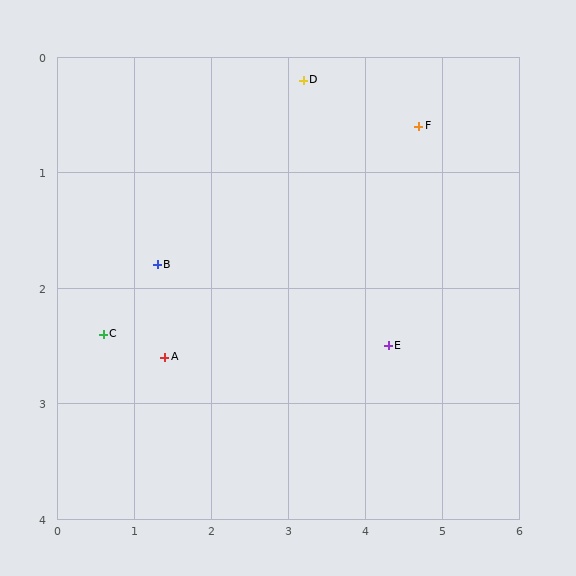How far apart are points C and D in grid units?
Points C and D are about 3.4 grid units apart.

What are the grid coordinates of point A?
Point A is at approximately (1.4, 2.6).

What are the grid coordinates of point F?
Point F is at approximately (4.7, 0.6).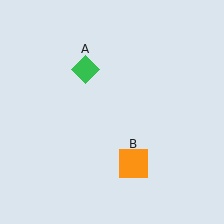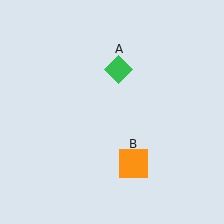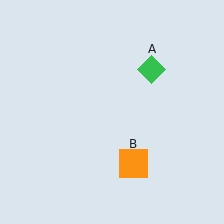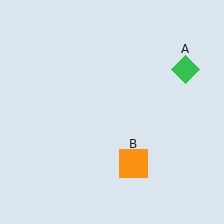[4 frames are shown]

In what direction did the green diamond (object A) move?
The green diamond (object A) moved right.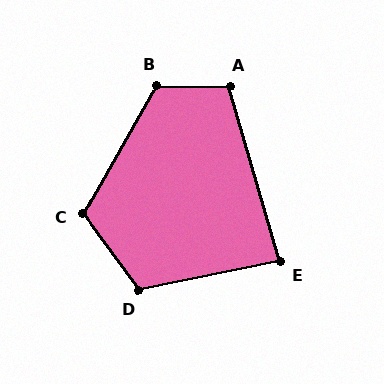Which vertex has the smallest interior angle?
E, at approximately 86 degrees.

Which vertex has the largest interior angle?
B, at approximately 119 degrees.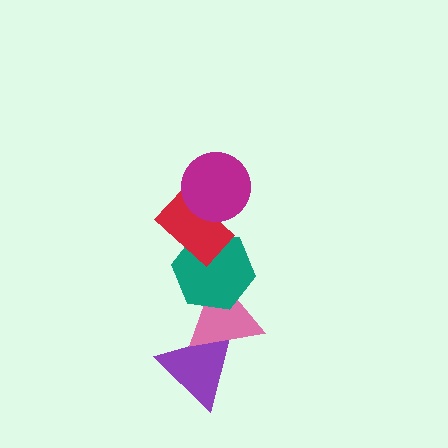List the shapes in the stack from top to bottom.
From top to bottom: the magenta circle, the red rectangle, the teal hexagon, the pink triangle, the purple triangle.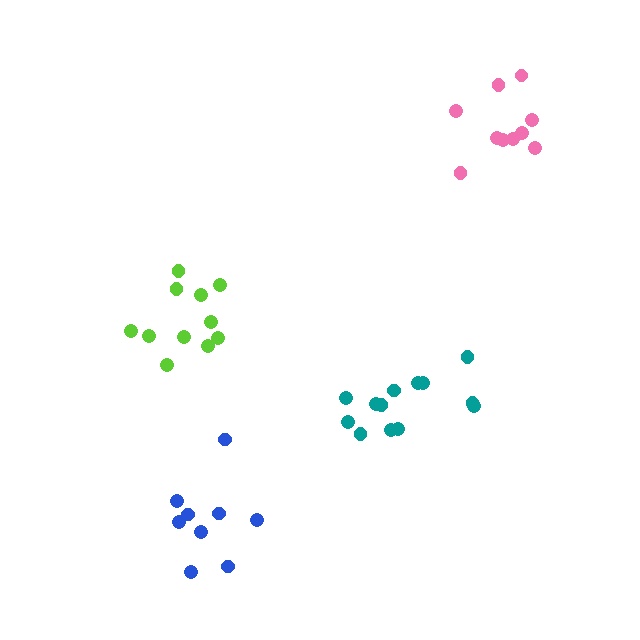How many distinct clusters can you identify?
There are 4 distinct clusters.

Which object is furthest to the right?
The pink cluster is rightmost.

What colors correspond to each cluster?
The clusters are colored: teal, pink, blue, lime.